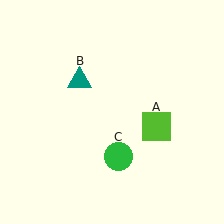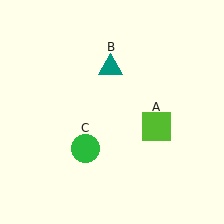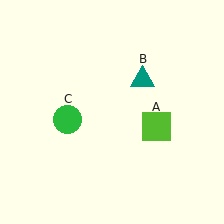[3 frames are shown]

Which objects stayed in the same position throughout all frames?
Lime square (object A) remained stationary.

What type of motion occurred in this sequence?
The teal triangle (object B), green circle (object C) rotated clockwise around the center of the scene.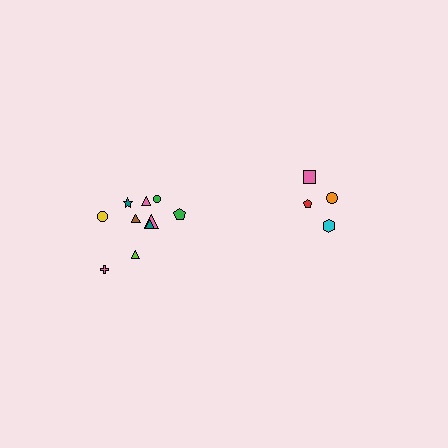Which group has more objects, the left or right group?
The left group.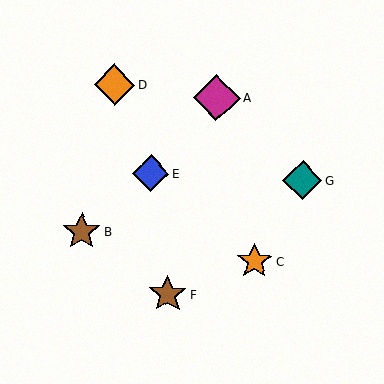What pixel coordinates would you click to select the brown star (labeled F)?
Click at (168, 294) to select the brown star F.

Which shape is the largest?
The magenta diamond (labeled A) is the largest.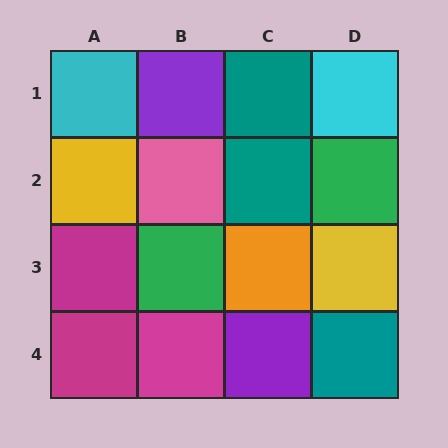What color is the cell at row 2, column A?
Yellow.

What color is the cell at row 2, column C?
Teal.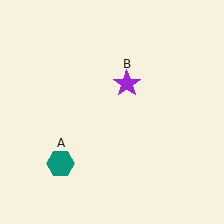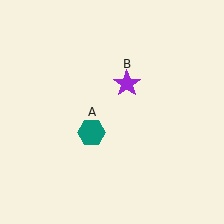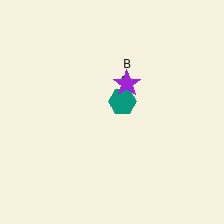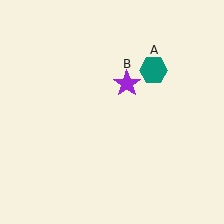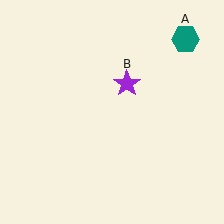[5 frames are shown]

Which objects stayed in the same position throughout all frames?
Purple star (object B) remained stationary.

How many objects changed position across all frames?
1 object changed position: teal hexagon (object A).